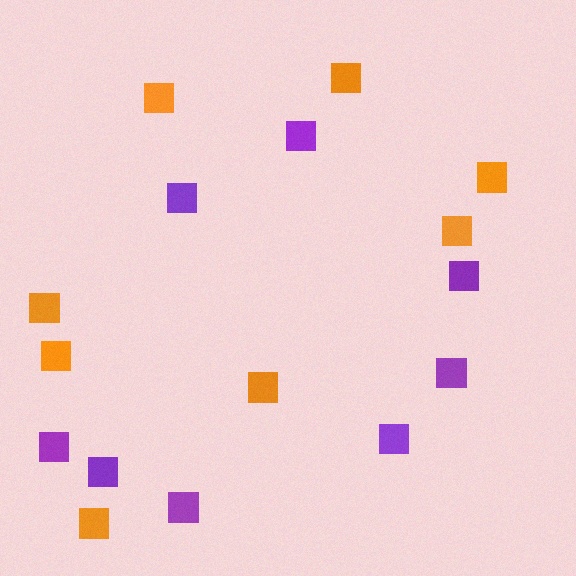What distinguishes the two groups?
There are 2 groups: one group of purple squares (8) and one group of orange squares (8).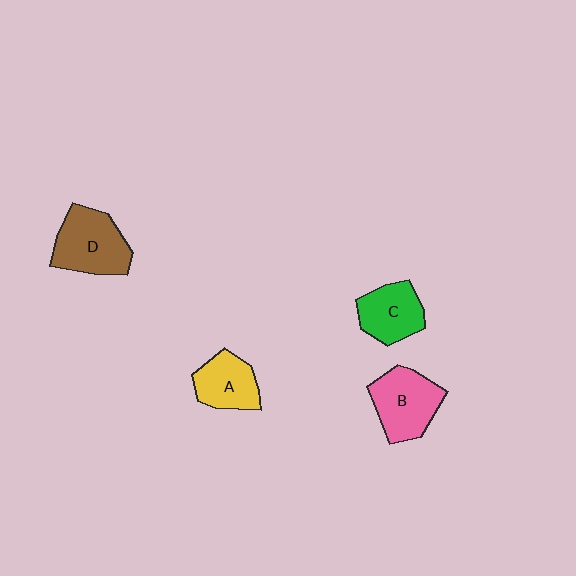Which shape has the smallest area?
Shape A (yellow).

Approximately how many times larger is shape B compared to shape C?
Approximately 1.2 times.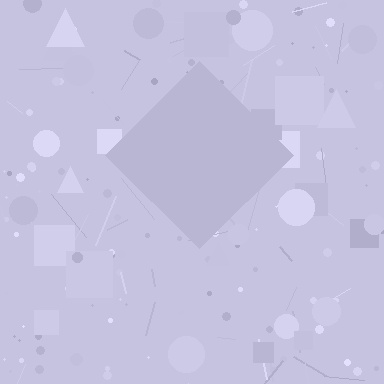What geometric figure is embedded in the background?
A diamond is embedded in the background.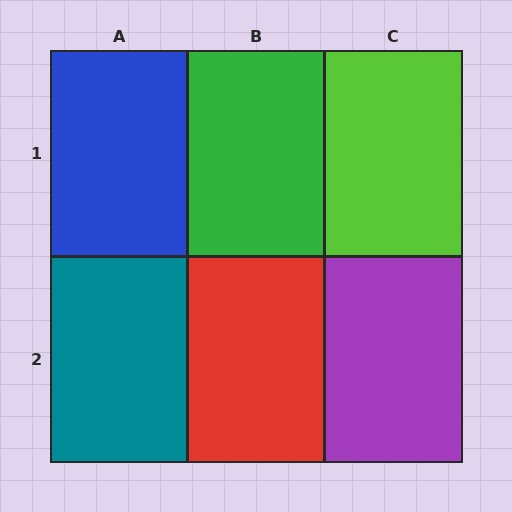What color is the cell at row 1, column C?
Lime.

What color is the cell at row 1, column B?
Green.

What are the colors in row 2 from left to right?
Teal, red, purple.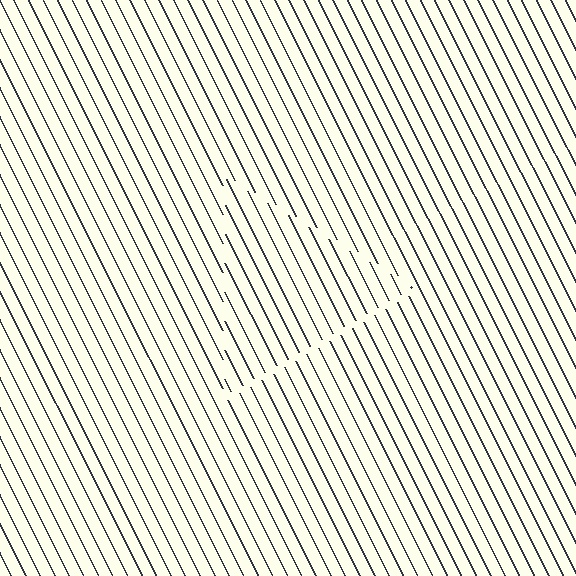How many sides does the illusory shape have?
3 sides — the line-ends trace a triangle.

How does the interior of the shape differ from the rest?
The interior of the shape contains the same grating, shifted by half a period — the contour is defined by the phase discontinuity where line-ends from the inner and outer gratings abut.